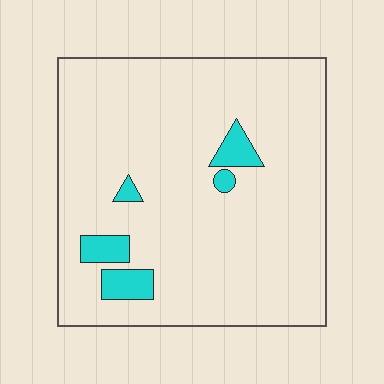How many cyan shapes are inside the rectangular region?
5.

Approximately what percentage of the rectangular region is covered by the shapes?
Approximately 5%.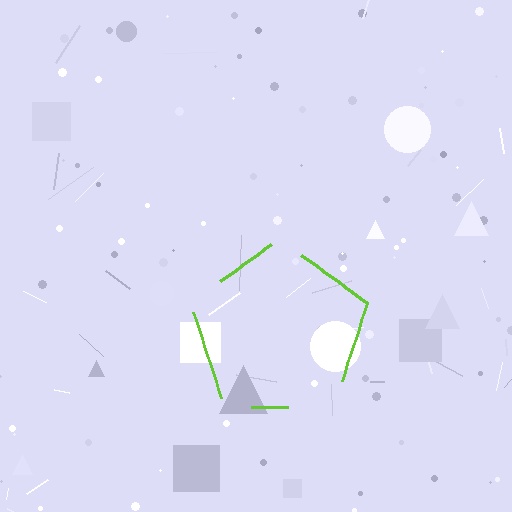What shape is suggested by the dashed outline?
The dashed outline suggests a pentagon.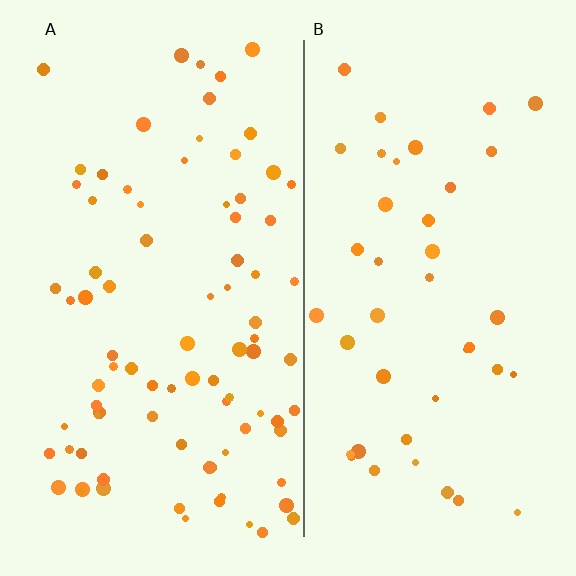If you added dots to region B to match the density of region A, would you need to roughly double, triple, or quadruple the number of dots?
Approximately double.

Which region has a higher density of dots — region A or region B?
A (the left).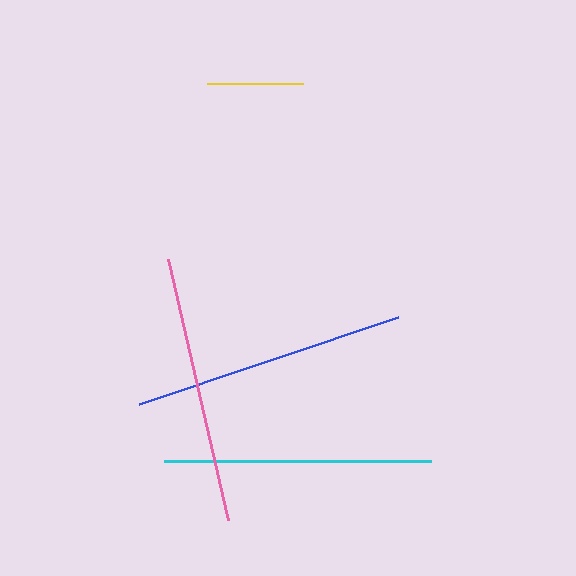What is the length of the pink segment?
The pink segment is approximately 267 pixels long.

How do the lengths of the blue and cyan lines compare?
The blue and cyan lines are approximately the same length.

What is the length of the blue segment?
The blue segment is approximately 273 pixels long.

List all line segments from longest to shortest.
From longest to shortest: blue, cyan, pink, yellow.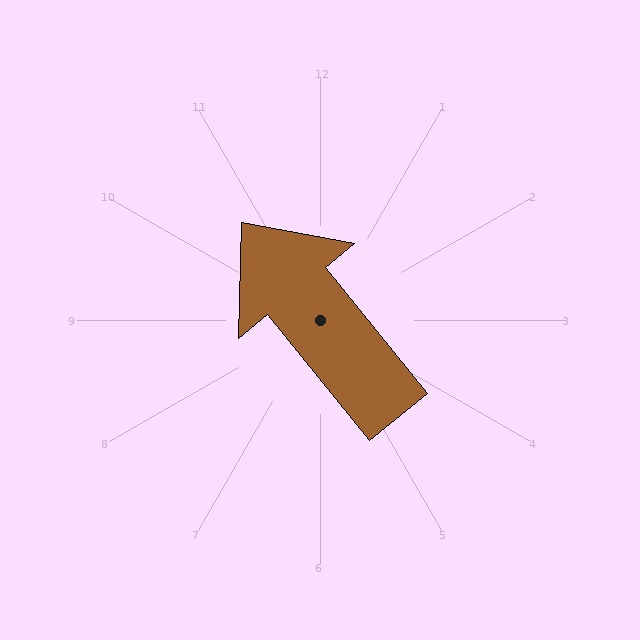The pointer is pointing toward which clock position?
Roughly 11 o'clock.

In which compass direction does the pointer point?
Northwest.